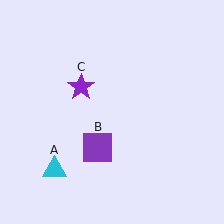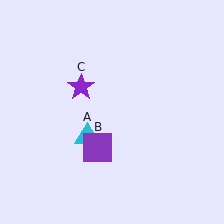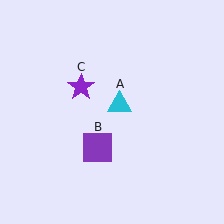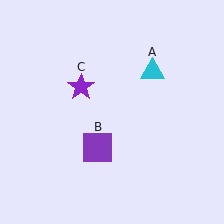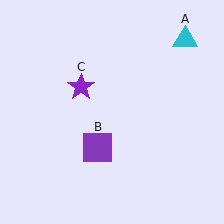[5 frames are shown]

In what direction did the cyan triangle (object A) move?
The cyan triangle (object A) moved up and to the right.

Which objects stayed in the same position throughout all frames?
Purple square (object B) and purple star (object C) remained stationary.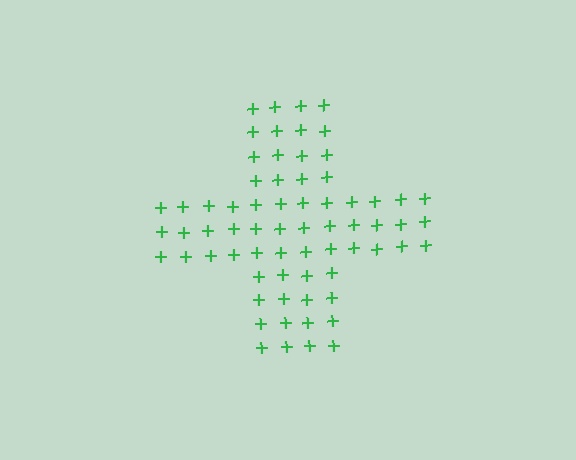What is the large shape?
The large shape is a cross.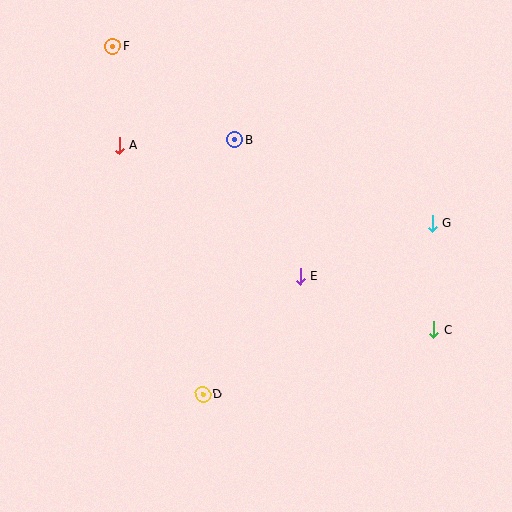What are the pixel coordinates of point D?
Point D is at (203, 395).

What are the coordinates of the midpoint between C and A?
The midpoint between C and A is at (276, 238).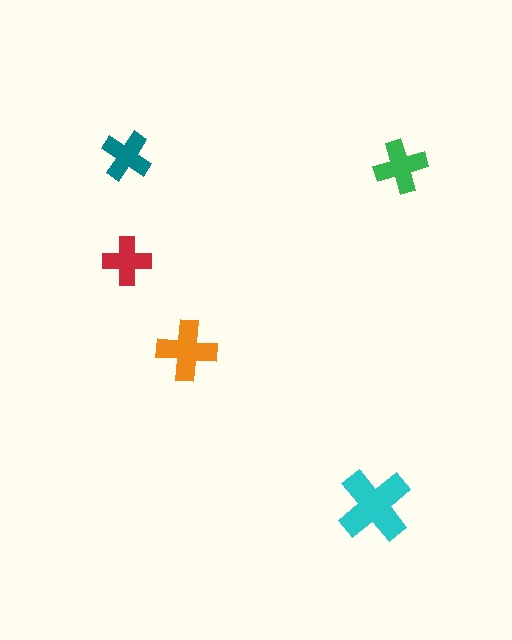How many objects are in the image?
There are 5 objects in the image.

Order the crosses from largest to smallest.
the cyan one, the orange one, the green one, the teal one, the red one.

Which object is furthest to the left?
The teal cross is leftmost.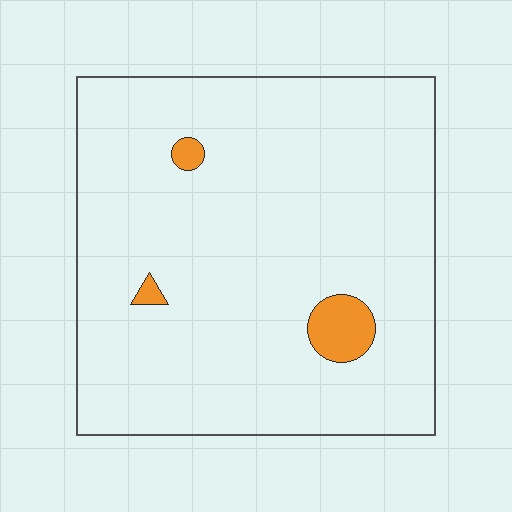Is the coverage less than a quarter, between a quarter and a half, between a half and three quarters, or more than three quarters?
Less than a quarter.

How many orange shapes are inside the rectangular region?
3.